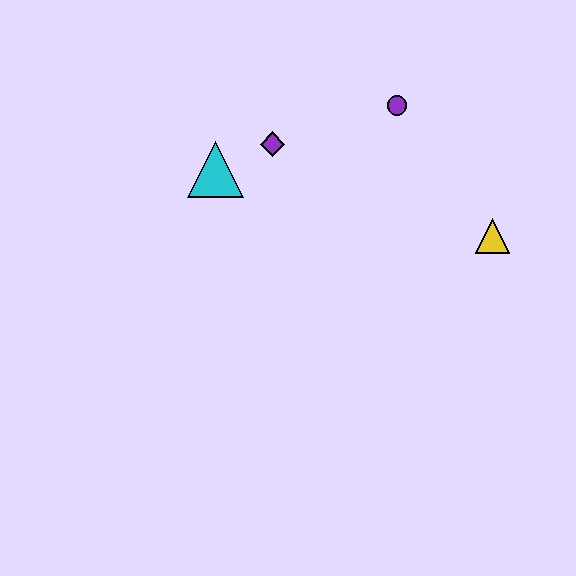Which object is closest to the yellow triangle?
The purple circle is closest to the yellow triangle.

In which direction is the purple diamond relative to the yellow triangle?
The purple diamond is to the left of the yellow triangle.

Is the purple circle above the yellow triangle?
Yes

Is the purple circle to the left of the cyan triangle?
No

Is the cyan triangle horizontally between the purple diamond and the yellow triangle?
No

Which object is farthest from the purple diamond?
The yellow triangle is farthest from the purple diamond.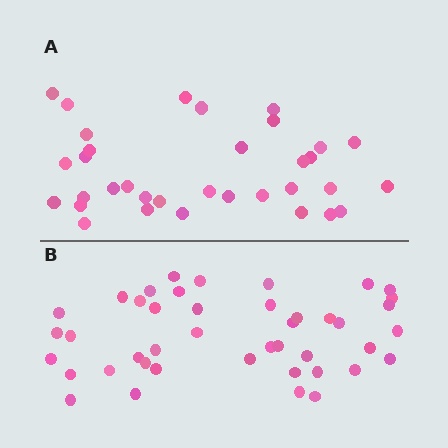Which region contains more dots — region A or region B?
Region B (the bottom region) has more dots.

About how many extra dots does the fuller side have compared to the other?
Region B has roughly 8 or so more dots than region A.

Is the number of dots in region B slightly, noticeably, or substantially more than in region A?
Region B has noticeably more, but not dramatically so. The ratio is roughly 1.3 to 1.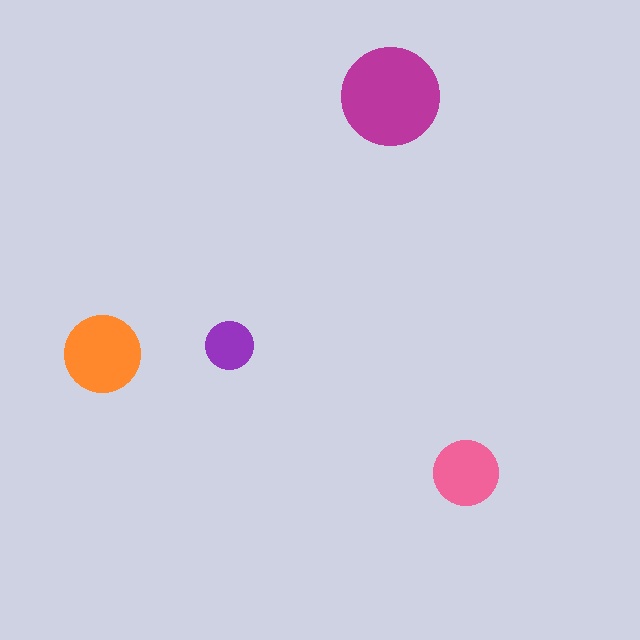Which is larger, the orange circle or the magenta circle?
The magenta one.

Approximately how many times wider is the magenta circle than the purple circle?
About 2 times wider.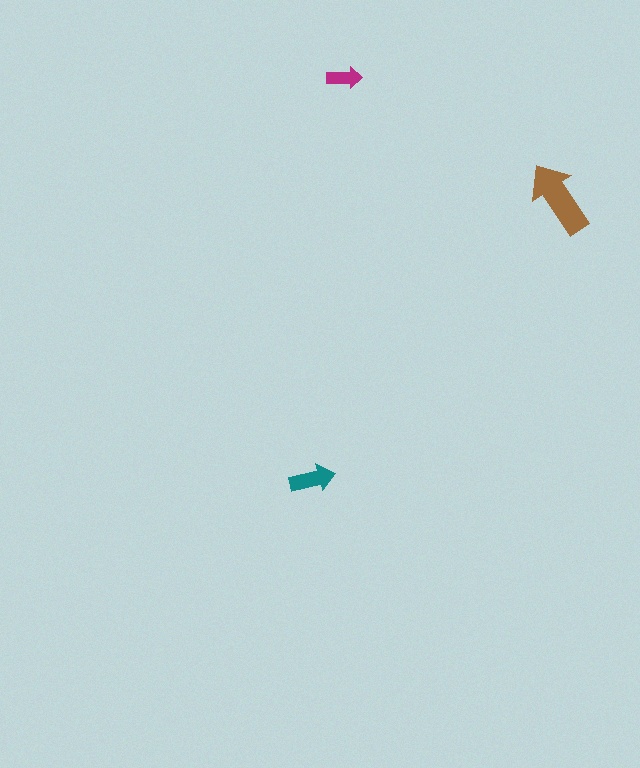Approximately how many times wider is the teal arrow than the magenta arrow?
About 1.5 times wider.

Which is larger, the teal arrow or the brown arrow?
The brown one.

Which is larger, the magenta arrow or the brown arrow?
The brown one.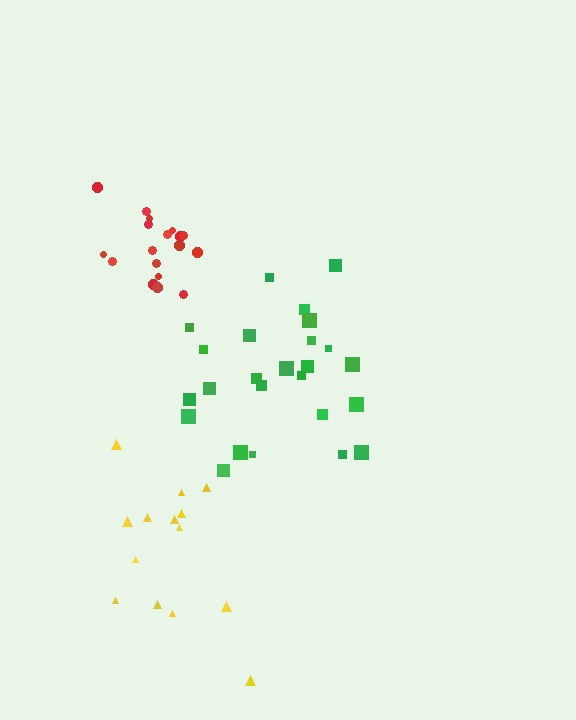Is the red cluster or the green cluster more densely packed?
Red.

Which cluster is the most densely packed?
Red.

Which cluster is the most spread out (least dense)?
Yellow.